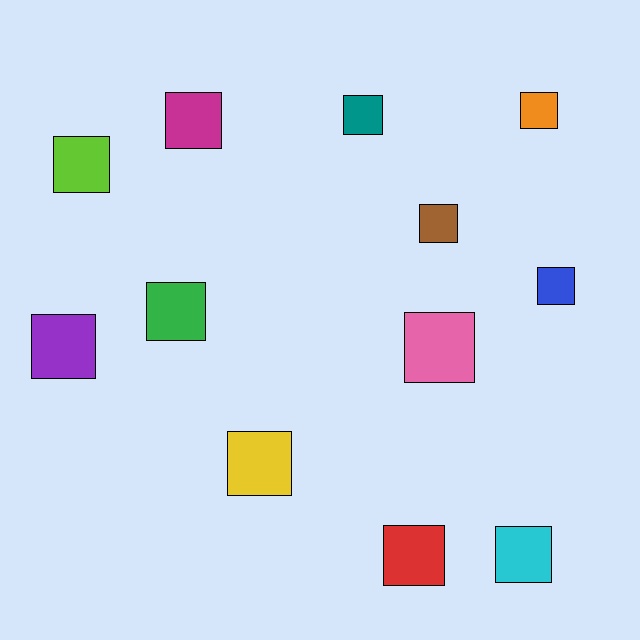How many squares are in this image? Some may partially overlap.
There are 12 squares.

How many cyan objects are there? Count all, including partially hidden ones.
There is 1 cyan object.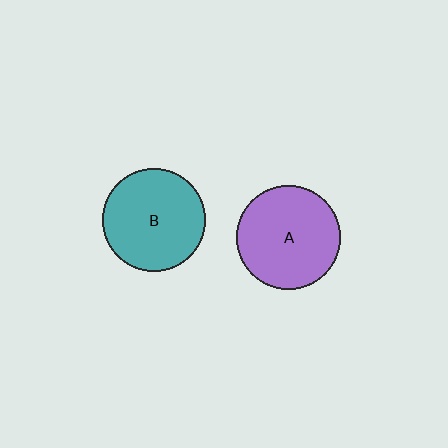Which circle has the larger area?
Circle A (purple).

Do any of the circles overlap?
No, none of the circles overlap.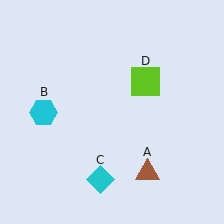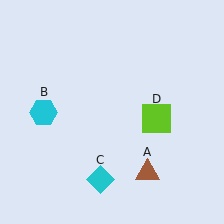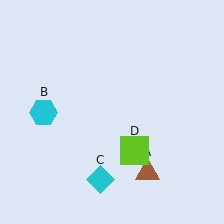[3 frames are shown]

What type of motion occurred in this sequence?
The lime square (object D) rotated clockwise around the center of the scene.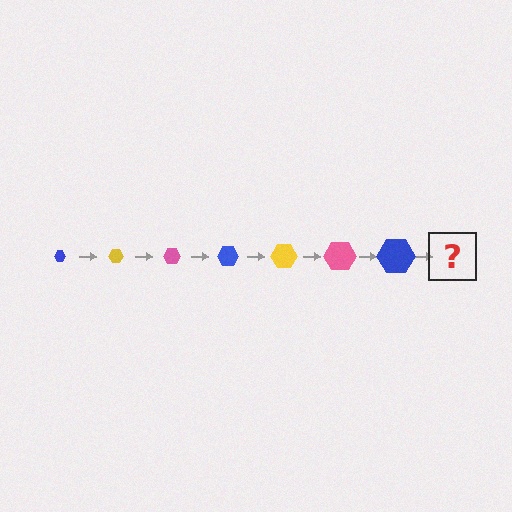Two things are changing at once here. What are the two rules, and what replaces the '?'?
The two rules are that the hexagon grows larger each step and the color cycles through blue, yellow, and pink. The '?' should be a yellow hexagon, larger than the previous one.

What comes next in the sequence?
The next element should be a yellow hexagon, larger than the previous one.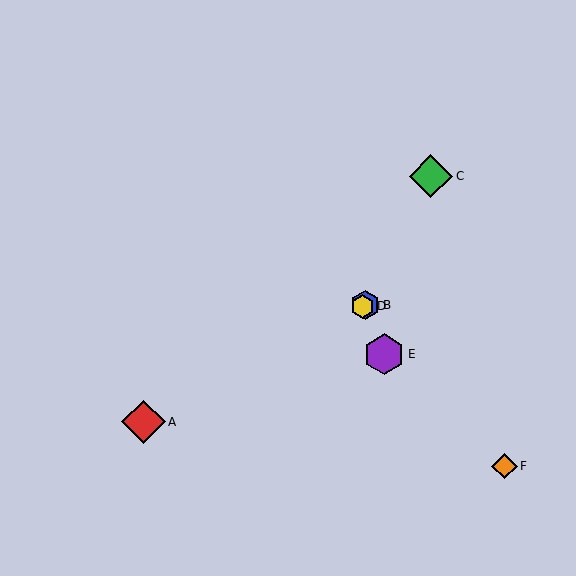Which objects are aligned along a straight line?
Objects A, B, D are aligned along a straight line.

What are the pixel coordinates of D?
Object D is at (362, 306).